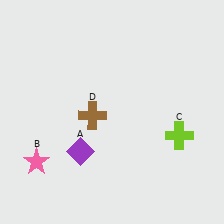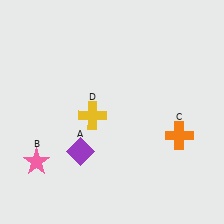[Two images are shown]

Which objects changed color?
C changed from lime to orange. D changed from brown to yellow.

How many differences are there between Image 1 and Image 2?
There are 2 differences between the two images.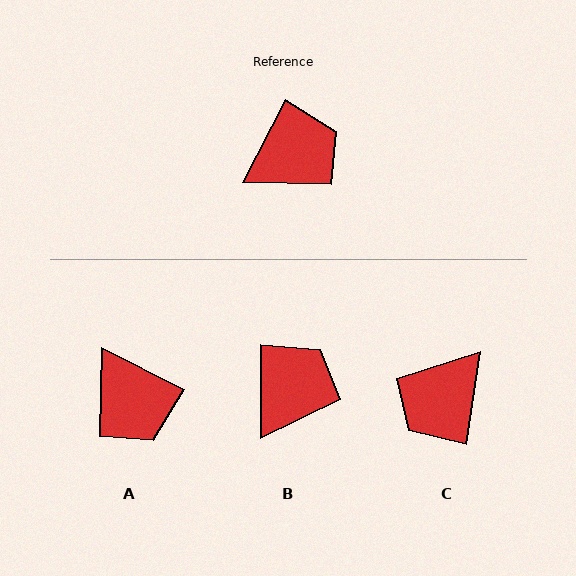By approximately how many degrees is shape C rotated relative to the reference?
Approximately 161 degrees clockwise.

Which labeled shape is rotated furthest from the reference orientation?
C, about 161 degrees away.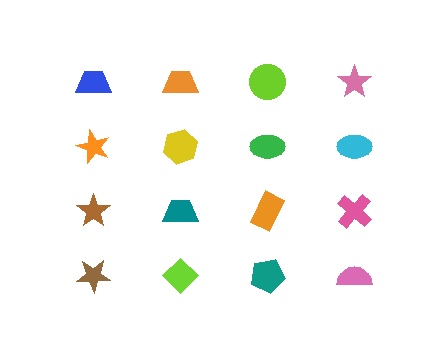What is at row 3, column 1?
A brown star.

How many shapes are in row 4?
4 shapes.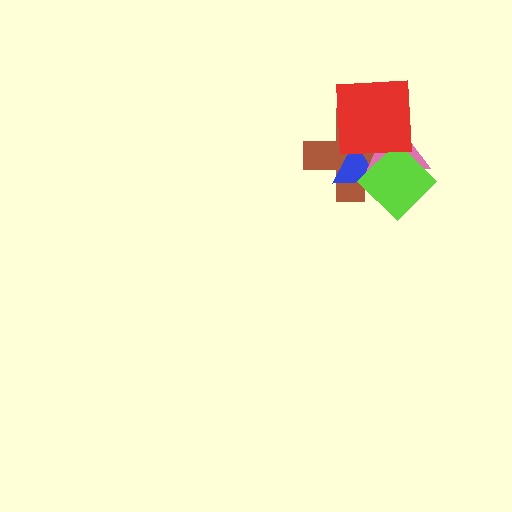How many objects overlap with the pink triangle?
4 objects overlap with the pink triangle.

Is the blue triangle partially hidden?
Yes, it is partially covered by another shape.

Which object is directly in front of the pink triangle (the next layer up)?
The lime diamond is directly in front of the pink triangle.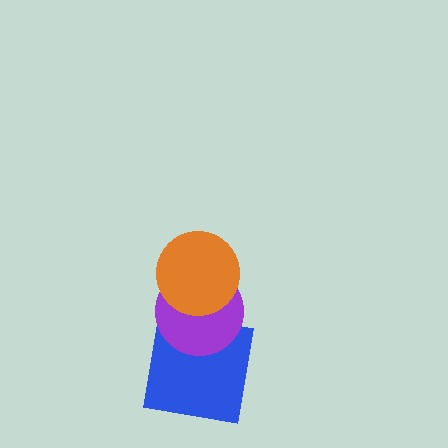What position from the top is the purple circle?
The purple circle is 2nd from the top.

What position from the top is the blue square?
The blue square is 3rd from the top.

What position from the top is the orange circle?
The orange circle is 1st from the top.